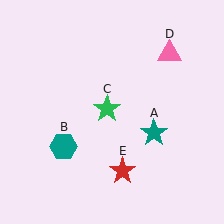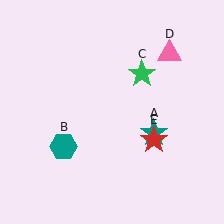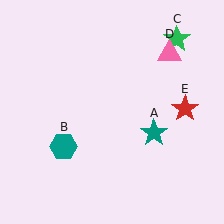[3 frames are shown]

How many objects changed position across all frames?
2 objects changed position: green star (object C), red star (object E).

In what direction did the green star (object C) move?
The green star (object C) moved up and to the right.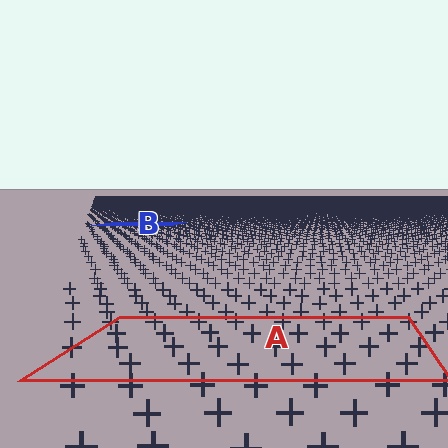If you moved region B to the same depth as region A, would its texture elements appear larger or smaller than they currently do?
They would appear larger. At a closer depth, the same texture elements are projected at a bigger on-screen size.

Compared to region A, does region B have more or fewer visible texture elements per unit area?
Region B has more texture elements per unit area — they are packed more densely because it is farther away.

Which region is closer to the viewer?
Region A is closer. The texture elements there are larger and more spread out.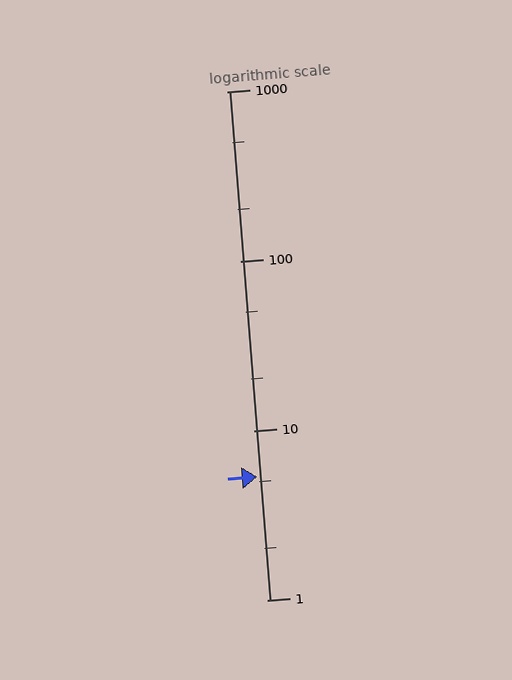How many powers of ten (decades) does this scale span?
The scale spans 3 decades, from 1 to 1000.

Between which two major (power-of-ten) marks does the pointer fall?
The pointer is between 1 and 10.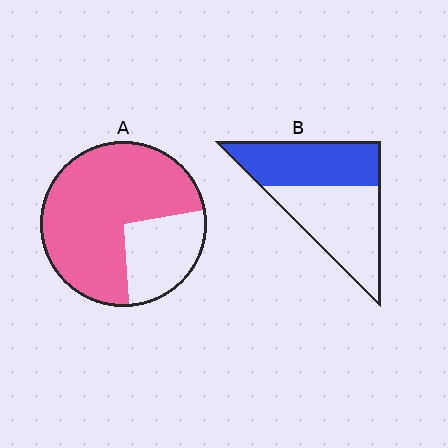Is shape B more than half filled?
Roughly half.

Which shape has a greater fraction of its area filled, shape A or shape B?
Shape A.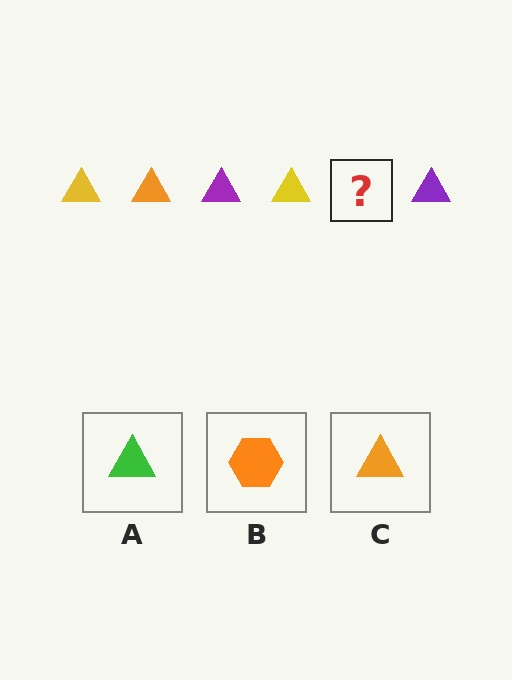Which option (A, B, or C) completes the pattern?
C.